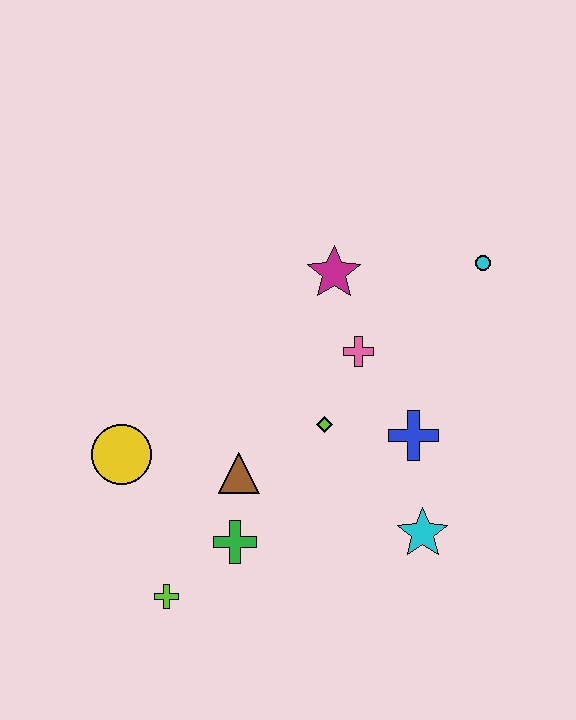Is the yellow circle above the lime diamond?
No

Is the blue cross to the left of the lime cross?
No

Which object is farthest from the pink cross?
The lime cross is farthest from the pink cross.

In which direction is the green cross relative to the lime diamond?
The green cross is below the lime diamond.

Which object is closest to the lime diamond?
The pink cross is closest to the lime diamond.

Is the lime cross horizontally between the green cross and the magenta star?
No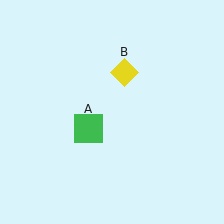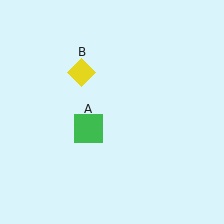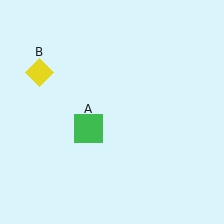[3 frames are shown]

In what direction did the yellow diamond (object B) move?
The yellow diamond (object B) moved left.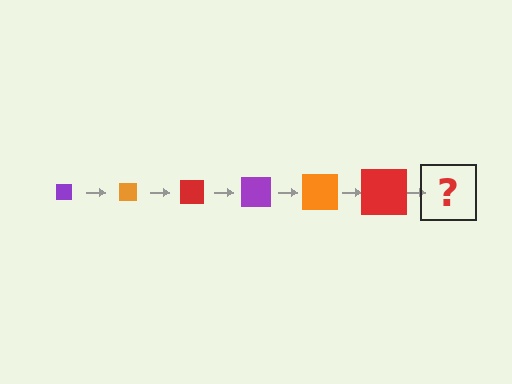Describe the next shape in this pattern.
It should be a purple square, larger than the previous one.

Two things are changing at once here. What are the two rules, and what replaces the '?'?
The two rules are that the square grows larger each step and the color cycles through purple, orange, and red. The '?' should be a purple square, larger than the previous one.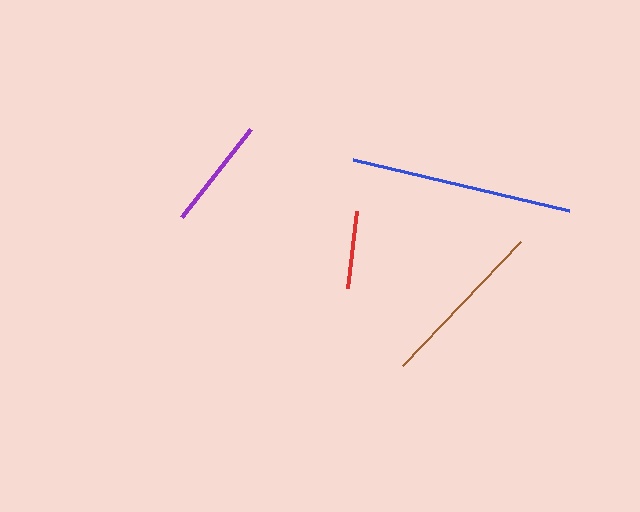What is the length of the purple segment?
The purple segment is approximately 112 pixels long.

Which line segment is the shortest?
The red line is the shortest at approximately 77 pixels.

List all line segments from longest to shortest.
From longest to shortest: blue, brown, purple, red.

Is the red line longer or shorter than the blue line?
The blue line is longer than the red line.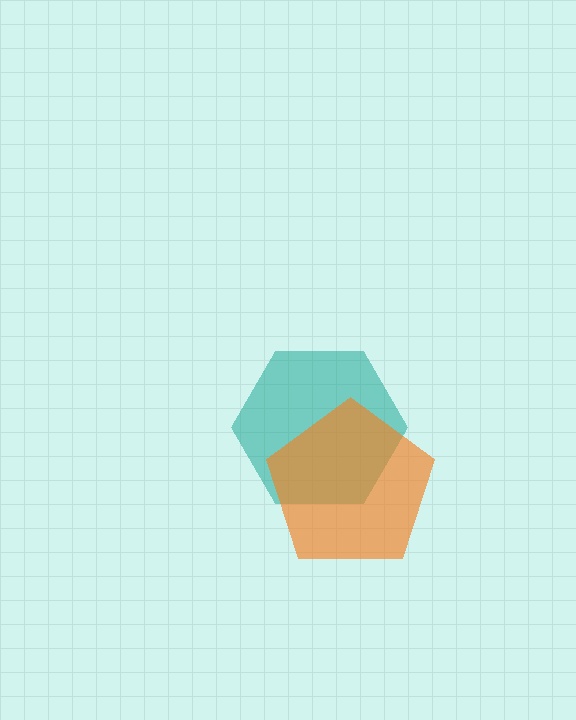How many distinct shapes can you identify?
There are 2 distinct shapes: a teal hexagon, an orange pentagon.